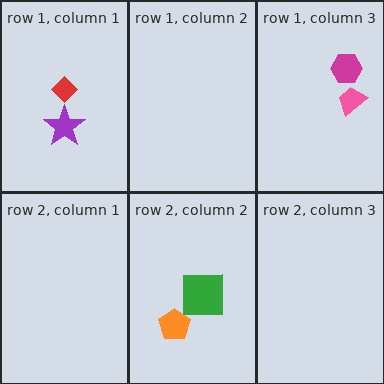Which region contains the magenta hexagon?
The row 1, column 3 region.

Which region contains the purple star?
The row 1, column 1 region.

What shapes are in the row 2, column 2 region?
The orange pentagon, the green square.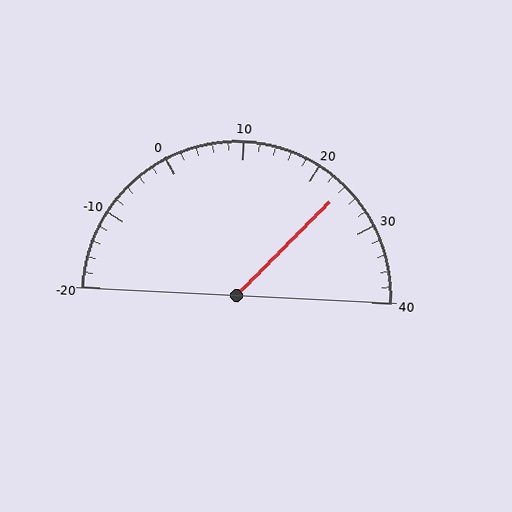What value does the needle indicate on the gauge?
The needle indicates approximately 24.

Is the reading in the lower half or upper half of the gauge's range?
The reading is in the upper half of the range (-20 to 40).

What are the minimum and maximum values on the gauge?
The gauge ranges from -20 to 40.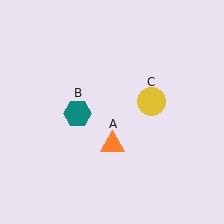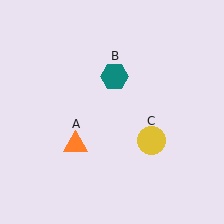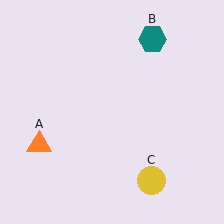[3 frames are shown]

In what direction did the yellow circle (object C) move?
The yellow circle (object C) moved down.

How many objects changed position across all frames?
3 objects changed position: orange triangle (object A), teal hexagon (object B), yellow circle (object C).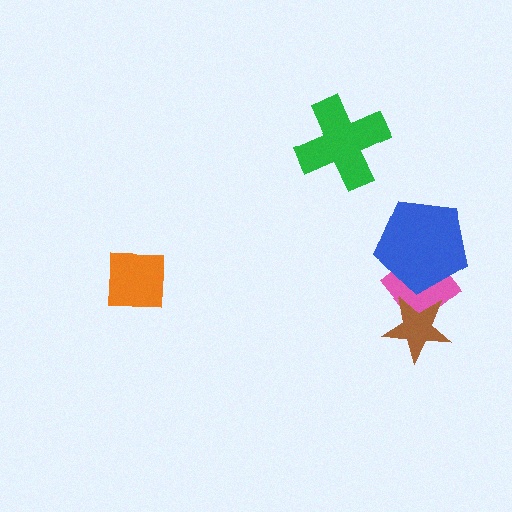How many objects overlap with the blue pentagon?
1 object overlaps with the blue pentagon.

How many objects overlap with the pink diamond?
2 objects overlap with the pink diamond.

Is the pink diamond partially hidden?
Yes, it is partially covered by another shape.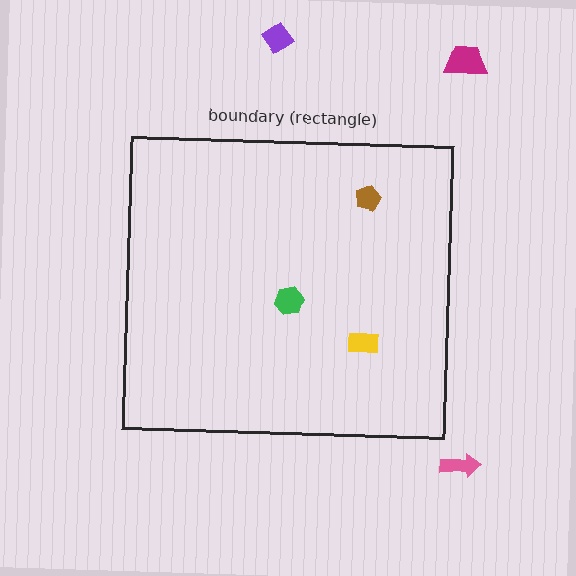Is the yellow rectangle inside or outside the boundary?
Inside.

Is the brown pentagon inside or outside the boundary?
Inside.